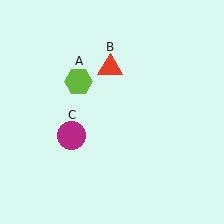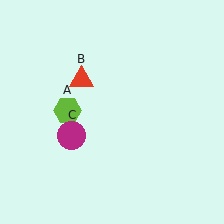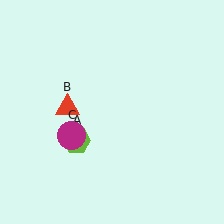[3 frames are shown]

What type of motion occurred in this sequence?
The lime hexagon (object A), red triangle (object B) rotated counterclockwise around the center of the scene.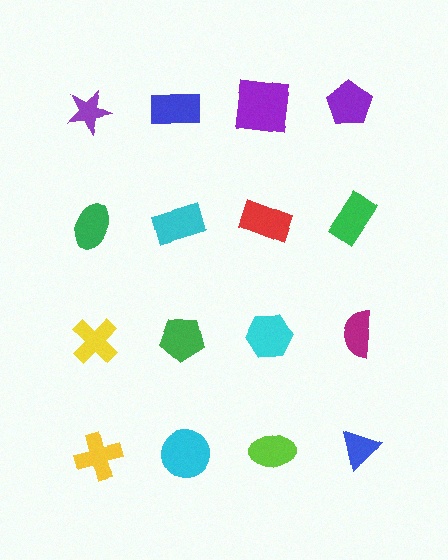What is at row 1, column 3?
A purple square.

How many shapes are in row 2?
4 shapes.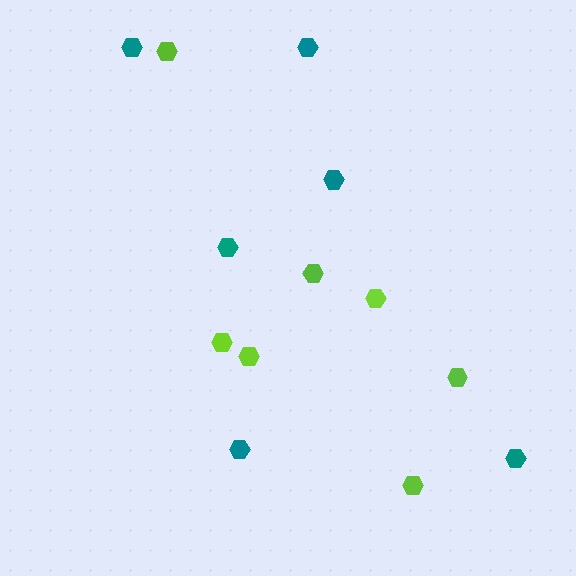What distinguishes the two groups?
There are 2 groups: one group of teal hexagons (6) and one group of lime hexagons (7).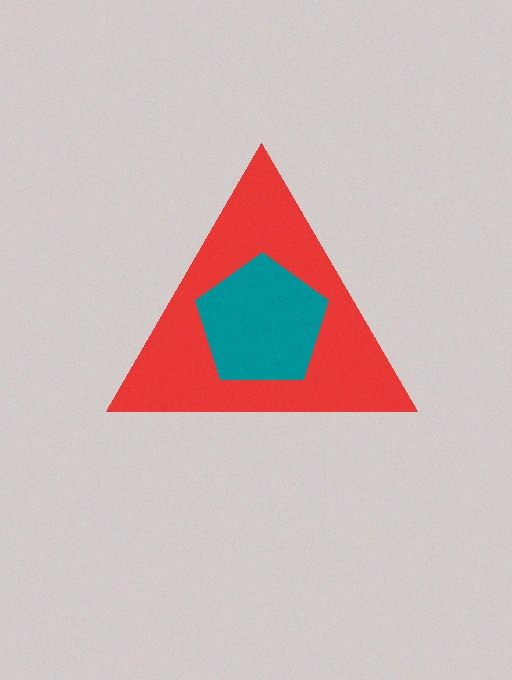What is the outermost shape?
The red triangle.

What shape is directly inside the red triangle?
The teal pentagon.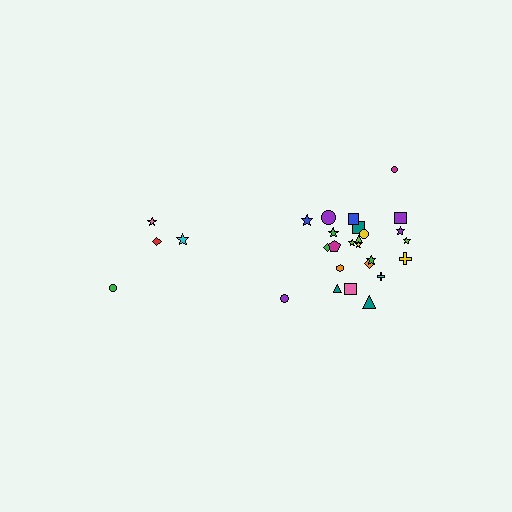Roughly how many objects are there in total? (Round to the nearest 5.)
Roughly 30 objects in total.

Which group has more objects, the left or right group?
The right group.